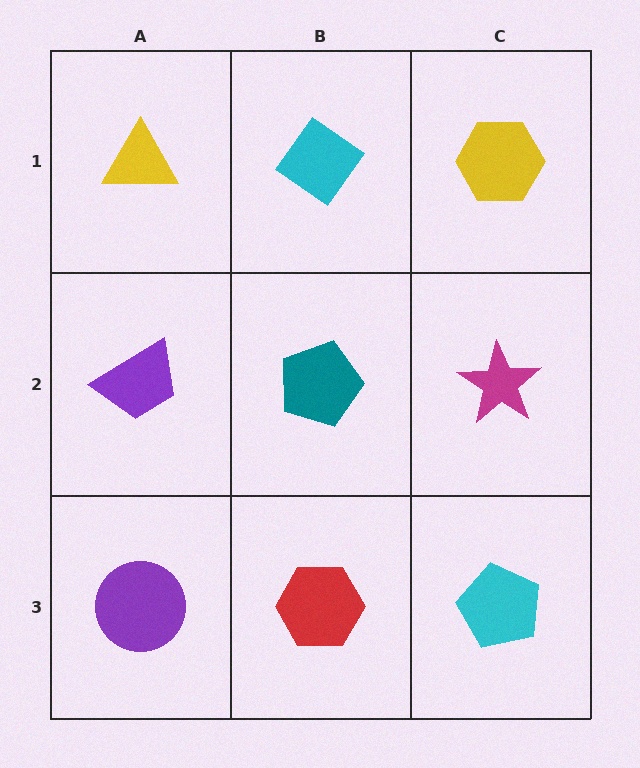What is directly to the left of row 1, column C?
A cyan diamond.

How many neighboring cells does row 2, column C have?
3.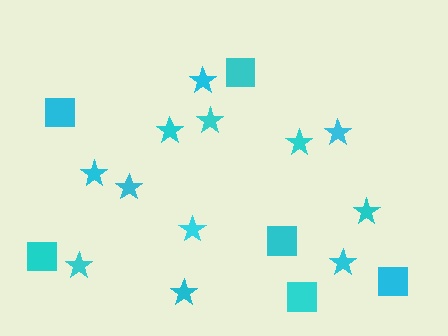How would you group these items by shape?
There are 2 groups: one group of stars (12) and one group of squares (6).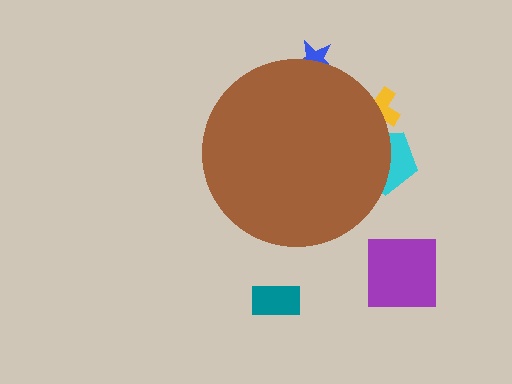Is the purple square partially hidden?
No, the purple square is fully visible.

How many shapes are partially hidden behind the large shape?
3 shapes are partially hidden.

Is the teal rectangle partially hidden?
No, the teal rectangle is fully visible.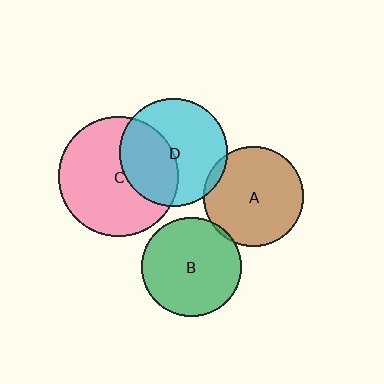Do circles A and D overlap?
Yes.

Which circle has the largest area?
Circle C (pink).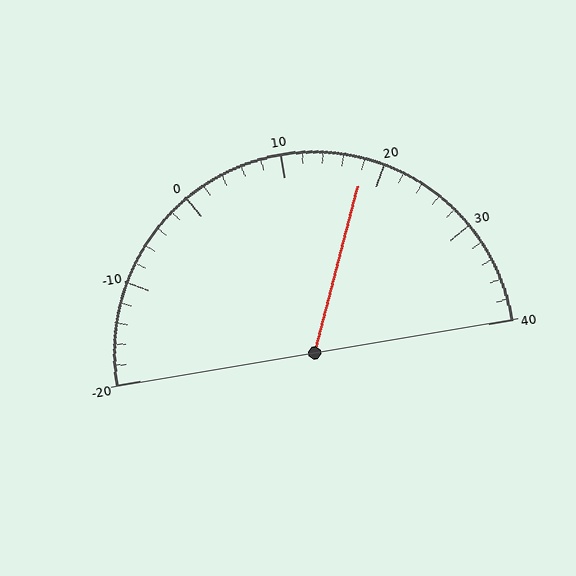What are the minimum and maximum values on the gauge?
The gauge ranges from -20 to 40.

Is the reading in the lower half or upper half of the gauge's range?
The reading is in the upper half of the range (-20 to 40).